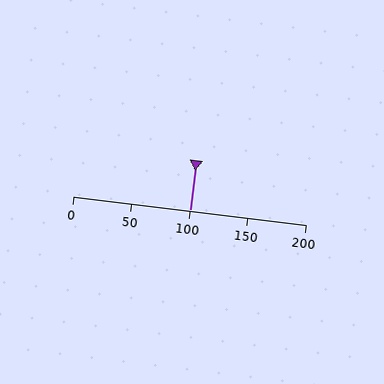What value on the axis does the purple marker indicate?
The marker indicates approximately 100.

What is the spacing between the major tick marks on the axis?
The major ticks are spaced 50 apart.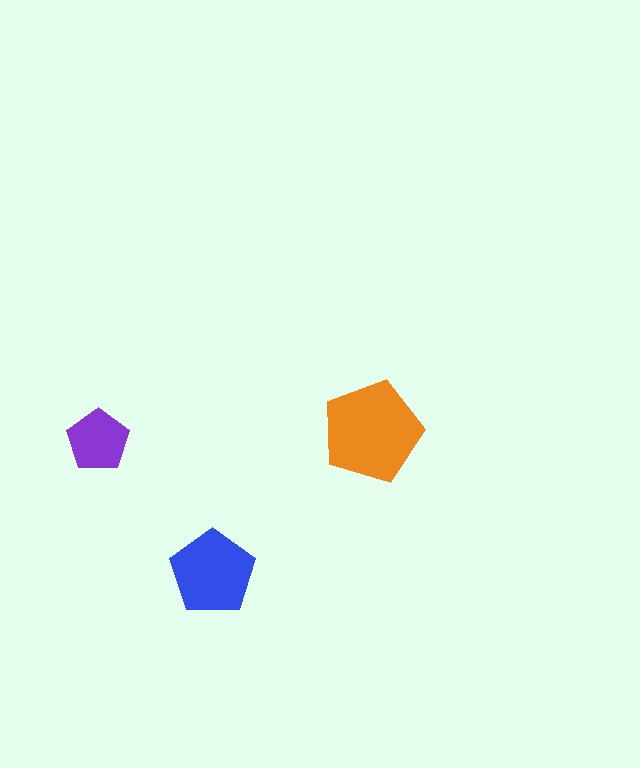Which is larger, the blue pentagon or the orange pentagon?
The orange one.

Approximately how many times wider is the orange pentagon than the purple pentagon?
About 1.5 times wider.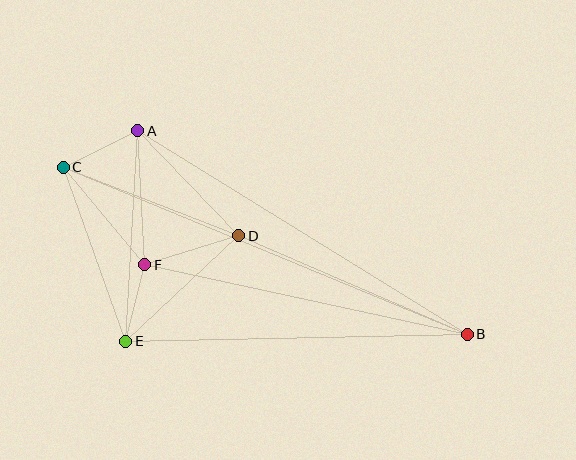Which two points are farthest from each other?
Points B and C are farthest from each other.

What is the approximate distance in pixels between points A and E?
The distance between A and E is approximately 211 pixels.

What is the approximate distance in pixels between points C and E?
The distance between C and E is approximately 185 pixels.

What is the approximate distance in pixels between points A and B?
The distance between A and B is approximately 387 pixels.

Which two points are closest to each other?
Points E and F are closest to each other.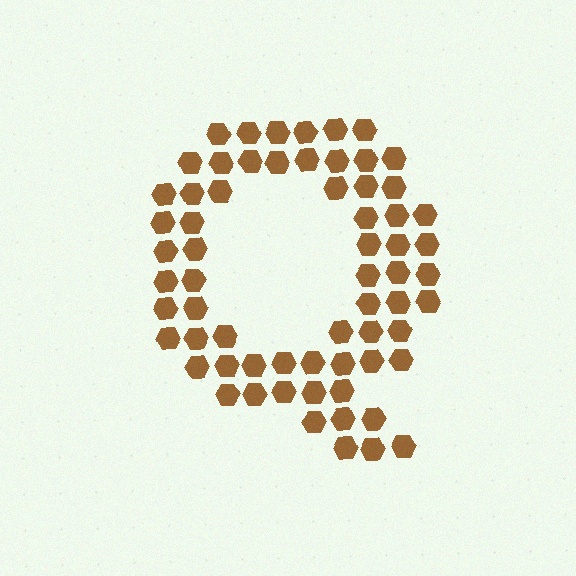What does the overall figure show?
The overall figure shows the letter Q.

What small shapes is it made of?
It is made of small hexagons.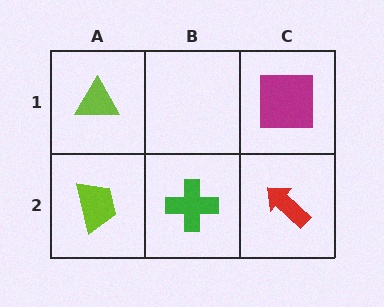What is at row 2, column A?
A lime trapezoid.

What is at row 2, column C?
A red arrow.